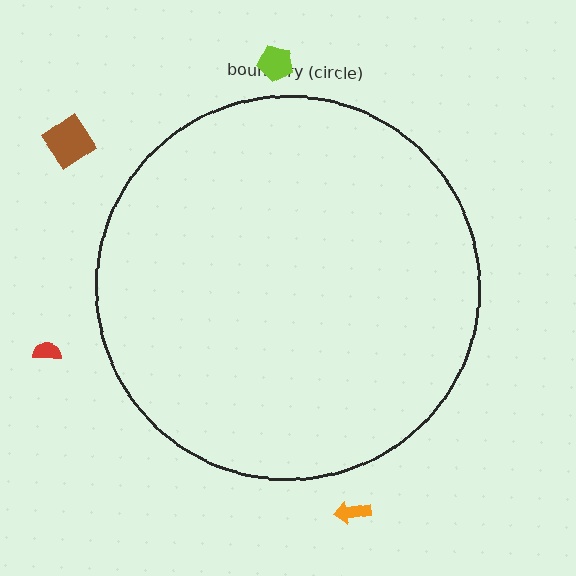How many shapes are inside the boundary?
0 inside, 4 outside.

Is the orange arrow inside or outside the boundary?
Outside.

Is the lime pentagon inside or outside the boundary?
Outside.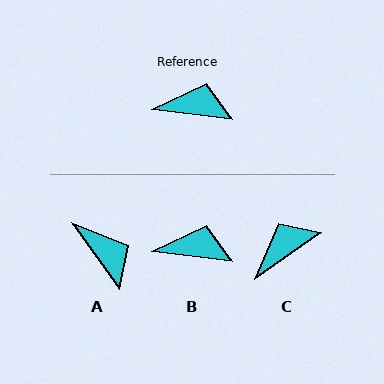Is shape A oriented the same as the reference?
No, it is off by about 47 degrees.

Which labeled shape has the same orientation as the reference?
B.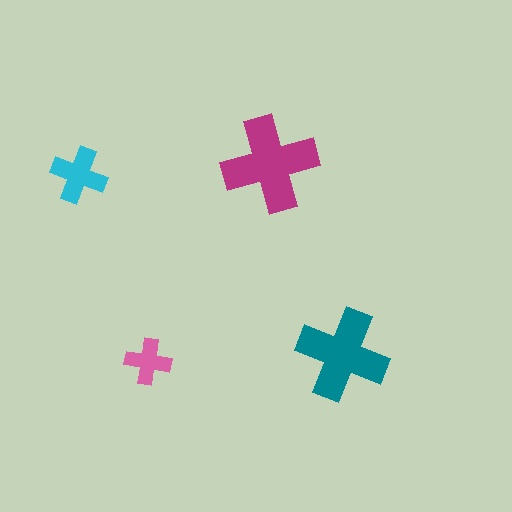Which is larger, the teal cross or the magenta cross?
The magenta one.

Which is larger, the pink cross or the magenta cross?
The magenta one.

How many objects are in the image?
There are 4 objects in the image.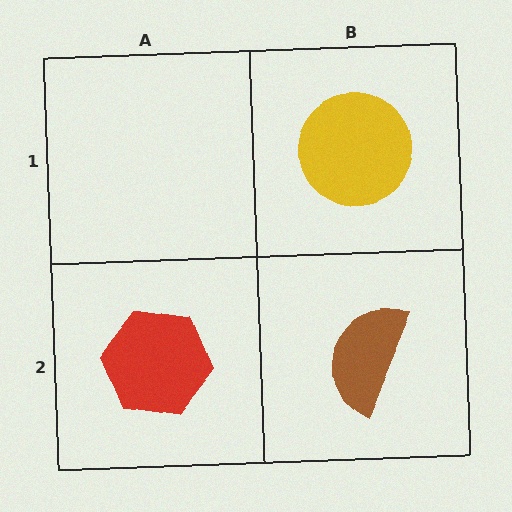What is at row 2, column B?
A brown semicircle.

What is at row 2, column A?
A red hexagon.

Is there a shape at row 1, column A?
No, that cell is empty.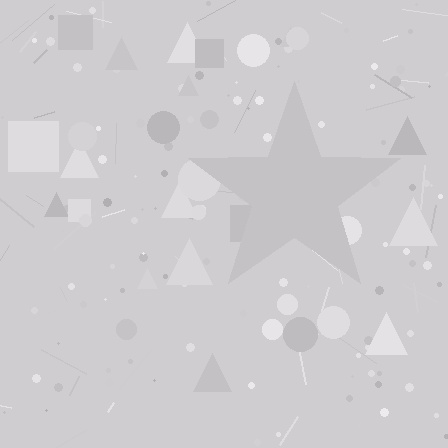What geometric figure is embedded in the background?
A star is embedded in the background.